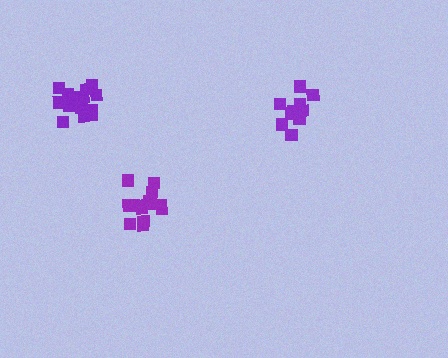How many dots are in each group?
Group 1: 11 dots, Group 2: 15 dots, Group 3: 17 dots (43 total).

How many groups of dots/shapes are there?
There are 3 groups.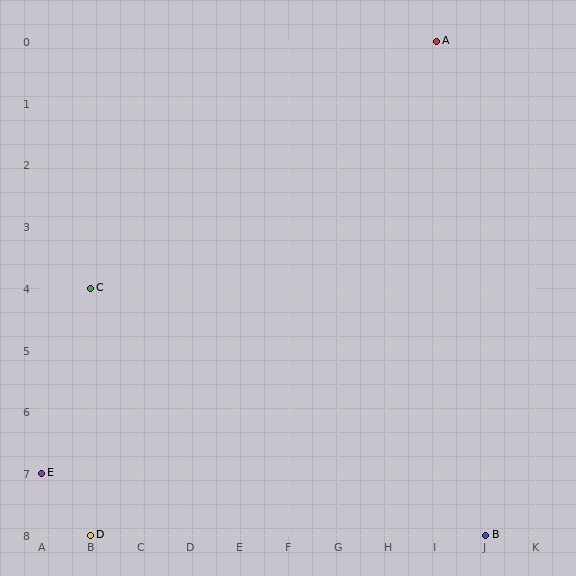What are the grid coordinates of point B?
Point B is at grid coordinates (J, 8).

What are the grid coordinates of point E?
Point E is at grid coordinates (A, 7).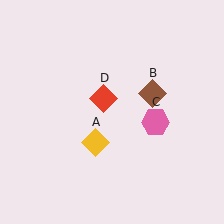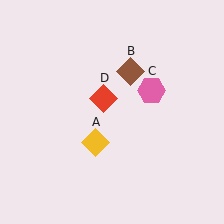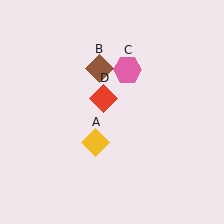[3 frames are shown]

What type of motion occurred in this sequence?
The brown diamond (object B), pink hexagon (object C) rotated counterclockwise around the center of the scene.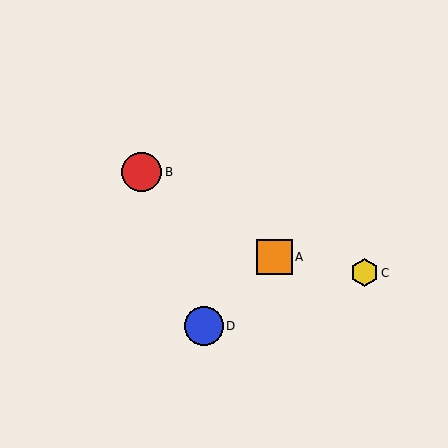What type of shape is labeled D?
Shape D is a blue circle.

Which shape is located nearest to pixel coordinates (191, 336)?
The blue circle (labeled D) at (204, 326) is nearest to that location.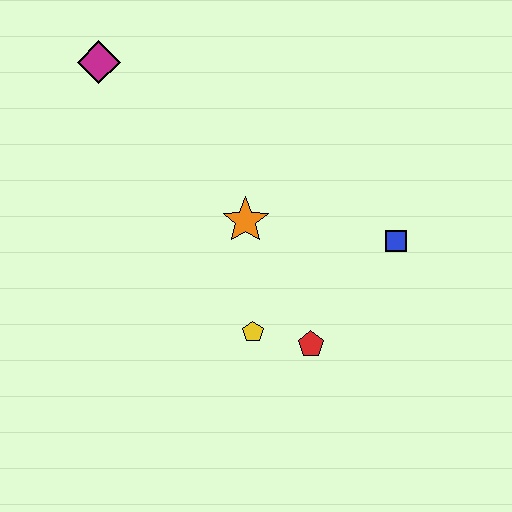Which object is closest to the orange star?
The yellow pentagon is closest to the orange star.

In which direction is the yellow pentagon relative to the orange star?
The yellow pentagon is below the orange star.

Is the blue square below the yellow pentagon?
No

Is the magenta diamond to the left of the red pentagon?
Yes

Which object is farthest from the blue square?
The magenta diamond is farthest from the blue square.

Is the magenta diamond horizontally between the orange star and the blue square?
No